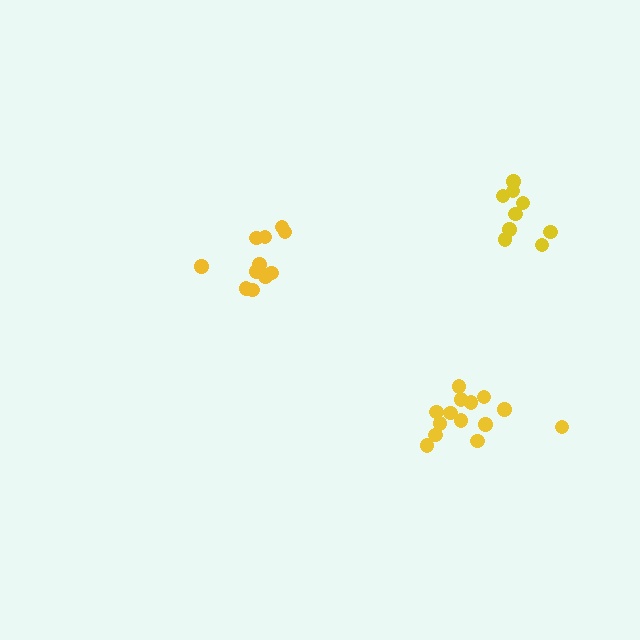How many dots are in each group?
Group 1: 11 dots, Group 2: 9 dots, Group 3: 14 dots (34 total).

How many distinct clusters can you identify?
There are 3 distinct clusters.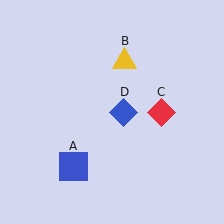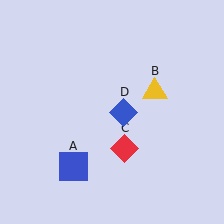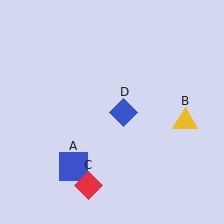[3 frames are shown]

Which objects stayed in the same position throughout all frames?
Blue square (object A) and blue diamond (object D) remained stationary.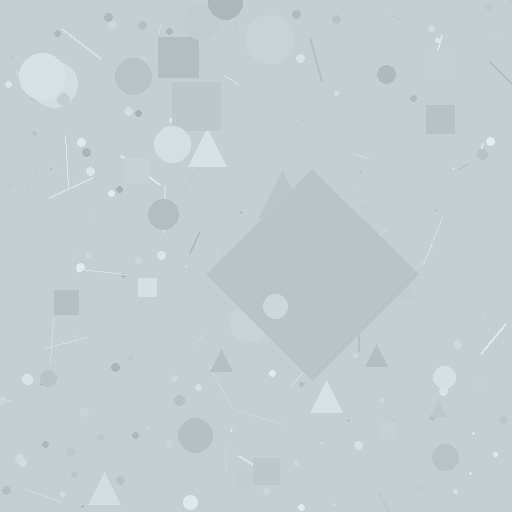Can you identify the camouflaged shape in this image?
The camouflaged shape is a diamond.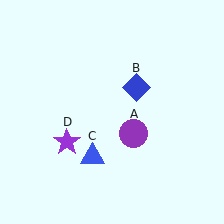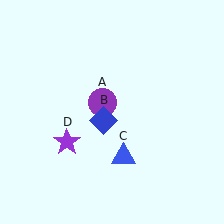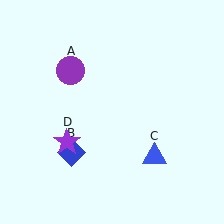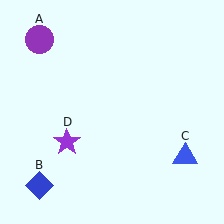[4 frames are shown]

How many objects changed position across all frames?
3 objects changed position: purple circle (object A), blue diamond (object B), blue triangle (object C).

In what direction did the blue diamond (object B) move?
The blue diamond (object B) moved down and to the left.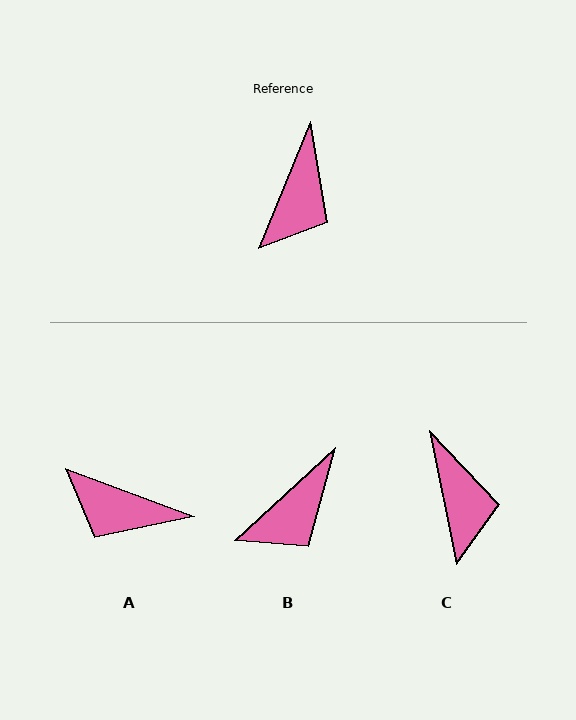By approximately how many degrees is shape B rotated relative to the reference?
Approximately 25 degrees clockwise.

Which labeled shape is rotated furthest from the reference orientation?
A, about 88 degrees away.